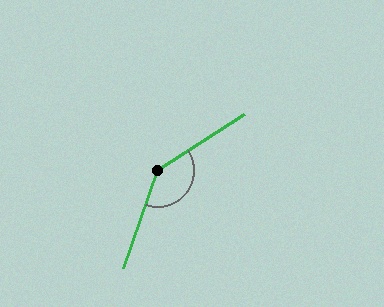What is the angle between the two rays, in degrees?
Approximately 142 degrees.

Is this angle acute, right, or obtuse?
It is obtuse.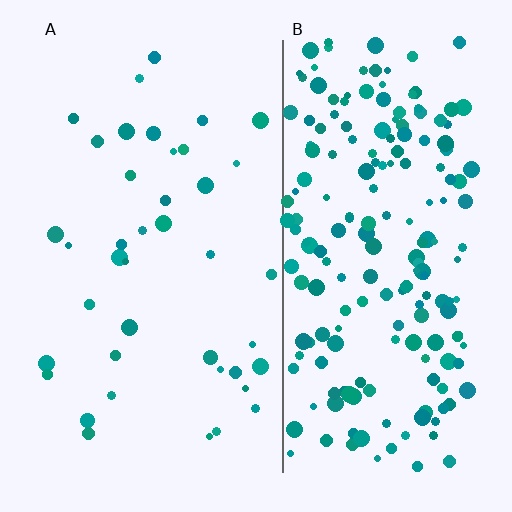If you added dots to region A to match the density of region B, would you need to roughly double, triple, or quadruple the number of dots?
Approximately quadruple.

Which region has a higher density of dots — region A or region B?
B (the right).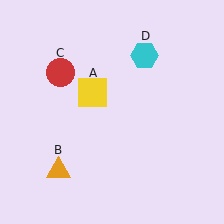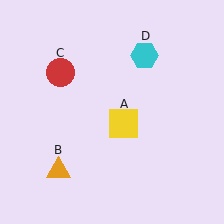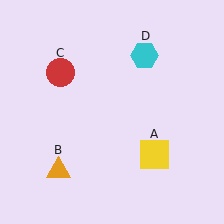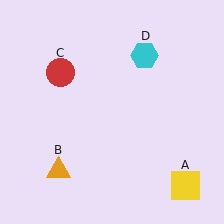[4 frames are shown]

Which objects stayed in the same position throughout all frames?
Orange triangle (object B) and red circle (object C) and cyan hexagon (object D) remained stationary.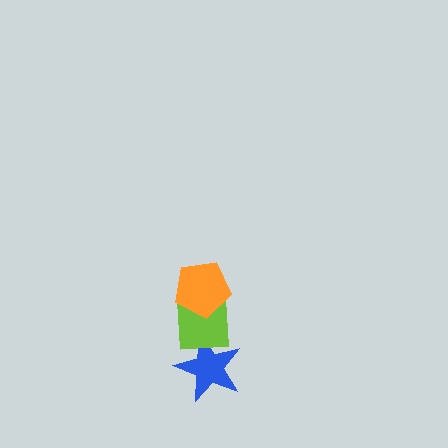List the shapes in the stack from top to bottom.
From top to bottom: the orange pentagon, the lime square, the blue star.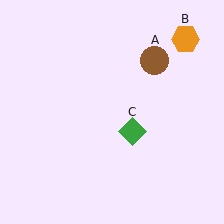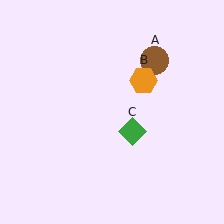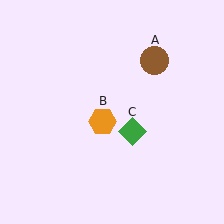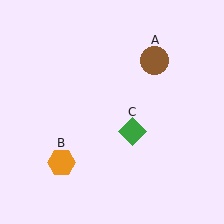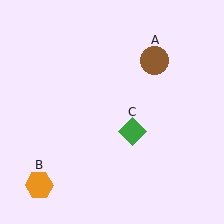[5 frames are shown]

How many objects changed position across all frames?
1 object changed position: orange hexagon (object B).